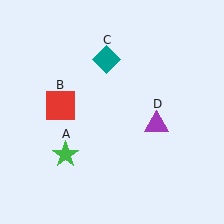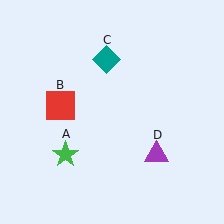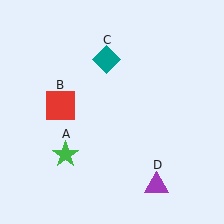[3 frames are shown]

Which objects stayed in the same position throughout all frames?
Green star (object A) and red square (object B) and teal diamond (object C) remained stationary.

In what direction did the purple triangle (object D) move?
The purple triangle (object D) moved down.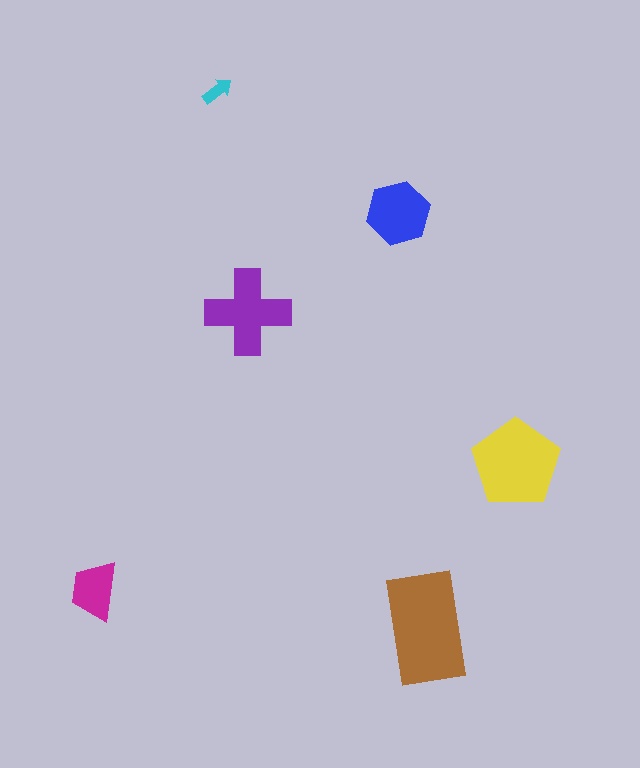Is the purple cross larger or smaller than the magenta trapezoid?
Larger.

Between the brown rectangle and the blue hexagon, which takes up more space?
The brown rectangle.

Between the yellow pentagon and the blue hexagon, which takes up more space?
The yellow pentagon.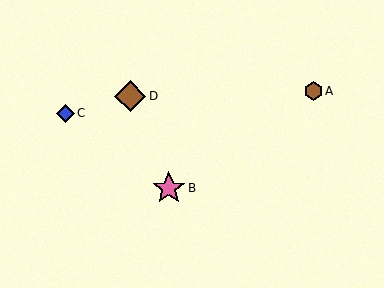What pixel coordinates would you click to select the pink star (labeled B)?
Click at (169, 188) to select the pink star B.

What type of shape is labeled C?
Shape C is a blue diamond.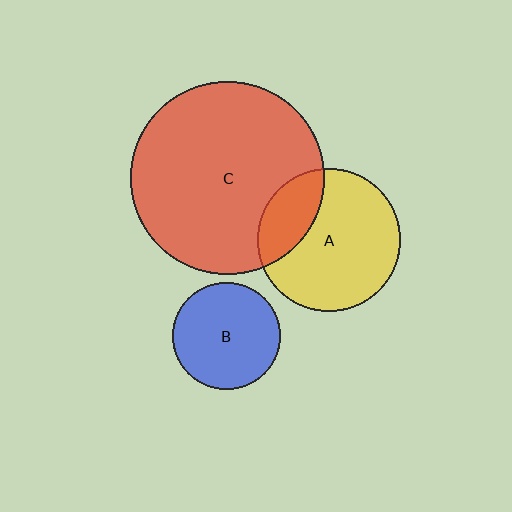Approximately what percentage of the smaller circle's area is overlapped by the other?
Approximately 25%.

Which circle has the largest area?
Circle C (red).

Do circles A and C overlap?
Yes.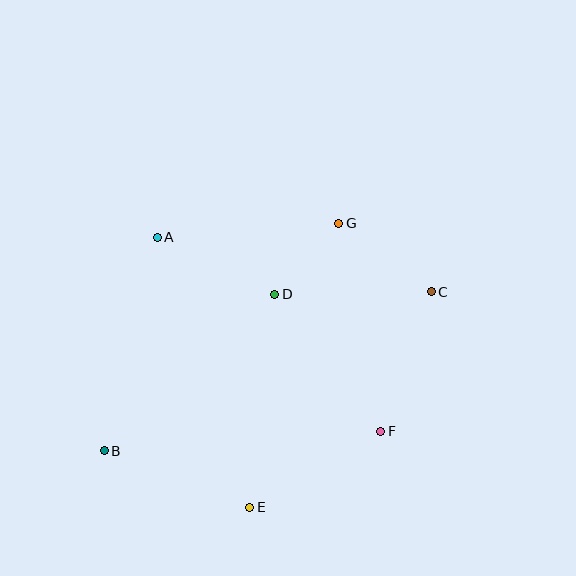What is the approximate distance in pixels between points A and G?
The distance between A and G is approximately 182 pixels.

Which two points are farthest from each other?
Points B and C are farthest from each other.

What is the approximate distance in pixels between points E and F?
The distance between E and F is approximately 151 pixels.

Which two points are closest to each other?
Points D and G are closest to each other.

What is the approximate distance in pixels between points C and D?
The distance between C and D is approximately 157 pixels.